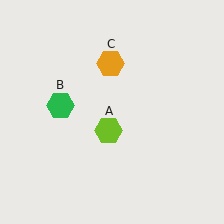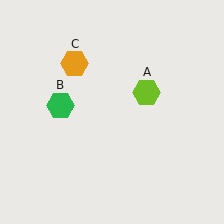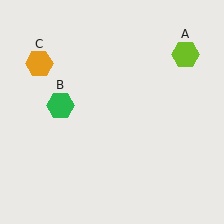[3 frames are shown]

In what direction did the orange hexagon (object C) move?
The orange hexagon (object C) moved left.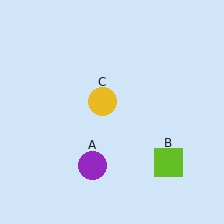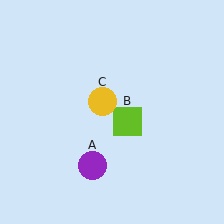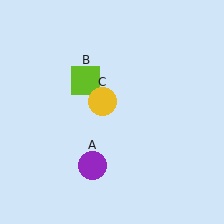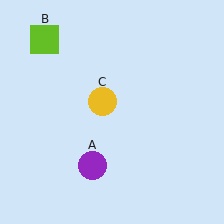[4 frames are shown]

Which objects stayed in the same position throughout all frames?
Purple circle (object A) and yellow circle (object C) remained stationary.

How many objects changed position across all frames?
1 object changed position: lime square (object B).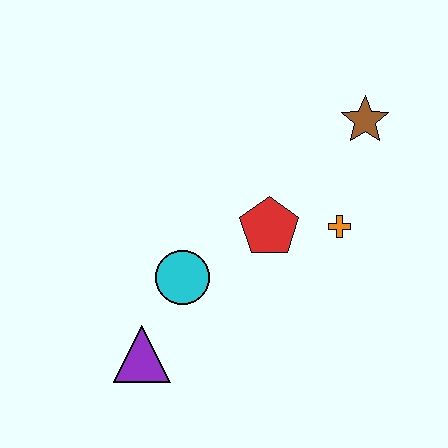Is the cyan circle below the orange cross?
Yes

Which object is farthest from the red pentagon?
The purple triangle is farthest from the red pentagon.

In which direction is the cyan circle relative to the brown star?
The cyan circle is to the left of the brown star.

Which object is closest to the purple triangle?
The cyan circle is closest to the purple triangle.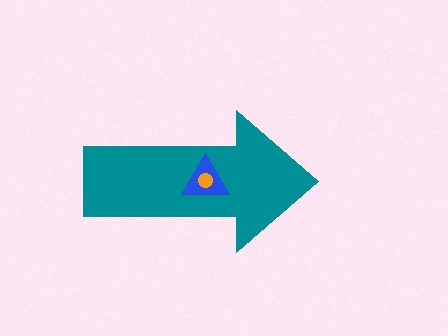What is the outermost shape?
The teal arrow.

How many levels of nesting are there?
3.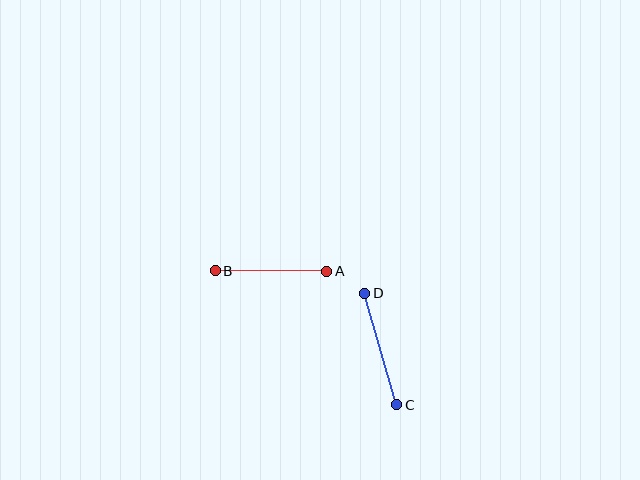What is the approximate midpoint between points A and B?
The midpoint is at approximately (271, 271) pixels.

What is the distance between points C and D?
The distance is approximately 116 pixels.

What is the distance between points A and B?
The distance is approximately 111 pixels.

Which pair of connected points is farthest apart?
Points C and D are farthest apart.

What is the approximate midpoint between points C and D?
The midpoint is at approximately (381, 349) pixels.